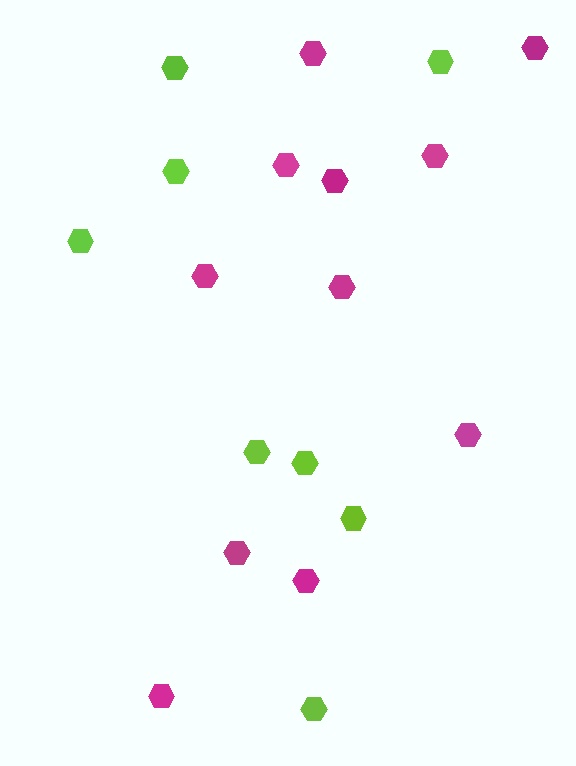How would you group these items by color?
There are 2 groups: one group of lime hexagons (8) and one group of magenta hexagons (11).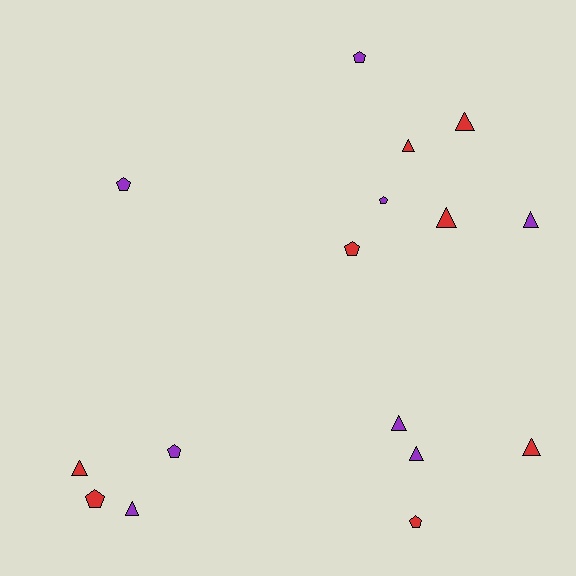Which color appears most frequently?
Red, with 8 objects.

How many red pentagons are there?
There are 3 red pentagons.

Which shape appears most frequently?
Triangle, with 9 objects.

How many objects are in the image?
There are 16 objects.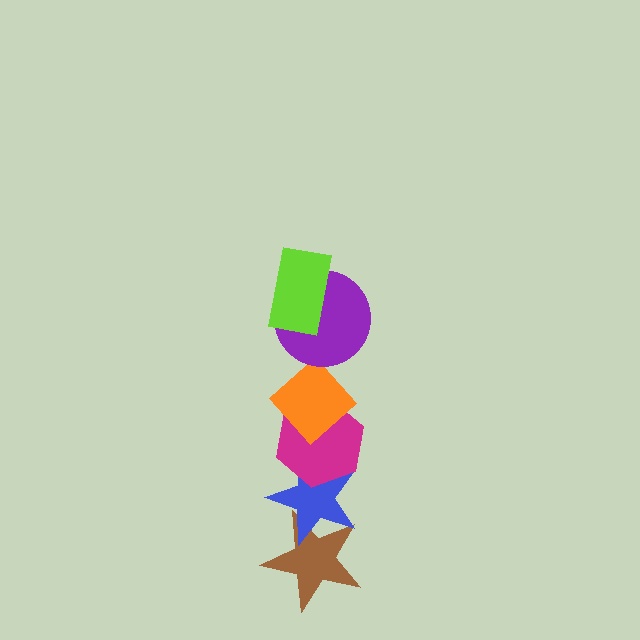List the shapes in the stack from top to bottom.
From top to bottom: the lime rectangle, the purple circle, the orange diamond, the magenta hexagon, the blue star, the brown star.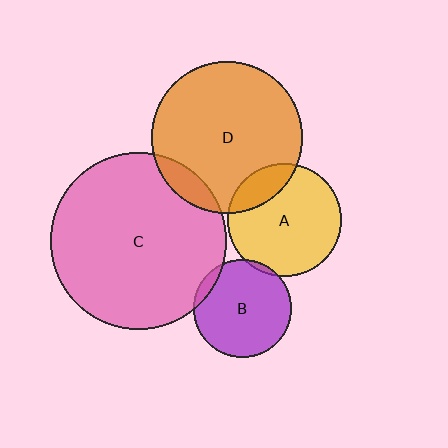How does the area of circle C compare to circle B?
Approximately 3.2 times.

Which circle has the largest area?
Circle C (pink).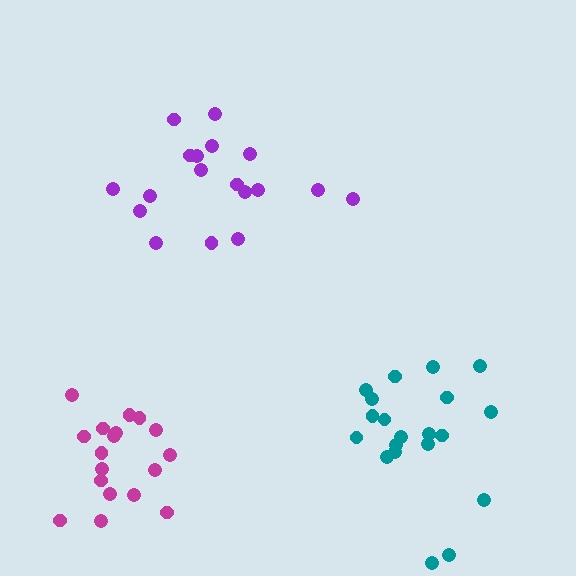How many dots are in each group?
Group 1: 20 dots, Group 2: 18 dots, Group 3: 18 dots (56 total).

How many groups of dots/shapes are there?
There are 3 groups.